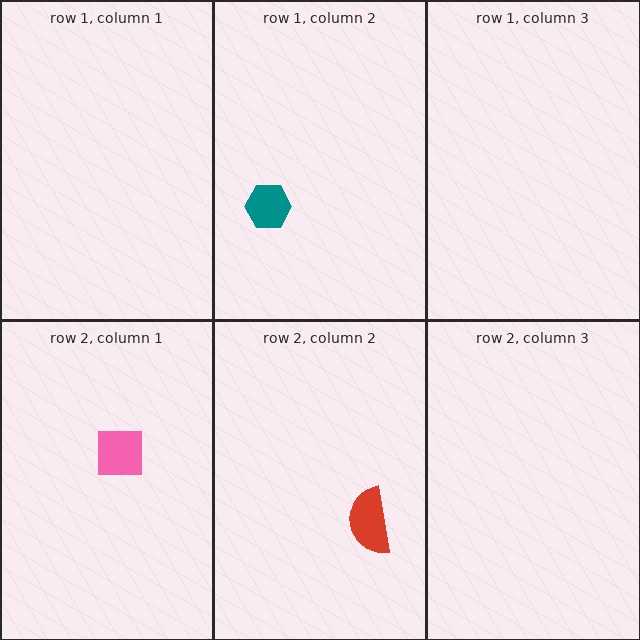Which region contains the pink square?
The row 2, column 1 region.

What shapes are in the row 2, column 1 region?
The pink square.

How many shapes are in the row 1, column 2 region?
1.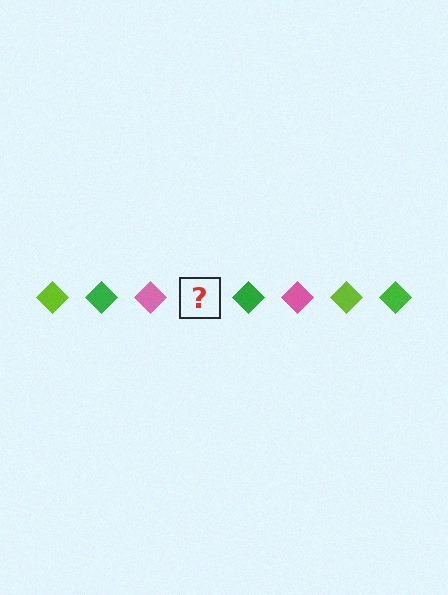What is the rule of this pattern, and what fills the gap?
The rule is that the pattern cycles through lime, green, pink diamonds. The gap should be filled with a lime diamond.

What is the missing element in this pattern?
The missing element is a lime diamond.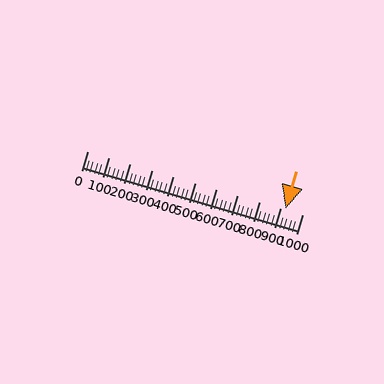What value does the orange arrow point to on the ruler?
The orange arrow points to approximately 920.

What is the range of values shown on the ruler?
The ruler shows values from 0 to 1000.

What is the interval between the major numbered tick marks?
The major tick marks are spaced 100 units apart.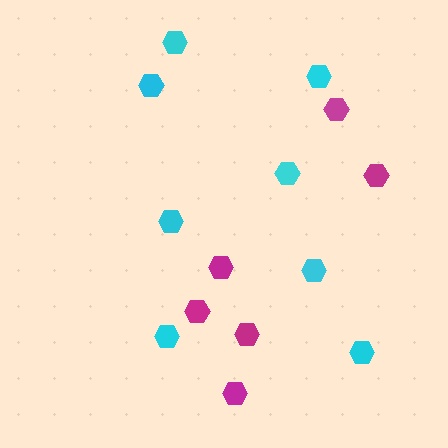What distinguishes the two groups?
There are 2 groups: one group of magenta hexagons (6) and one group of cyan hexagons (8).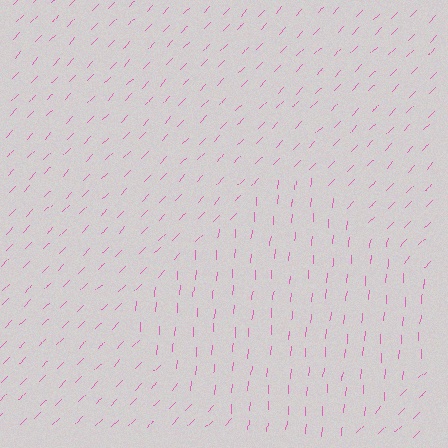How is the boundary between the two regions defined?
The boundary is defined purely by a change in line orientation (approximately 39 degrees difference). All lines are the same color and thickness.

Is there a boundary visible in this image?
Yes, there is a texture boundary formed by a change in line orientation.